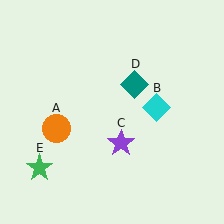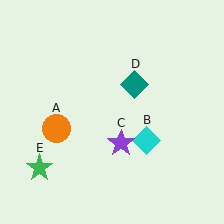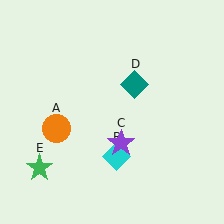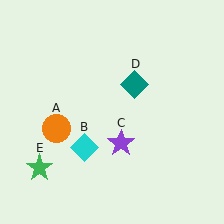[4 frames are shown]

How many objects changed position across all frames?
1 object changed position: cyan diamond (object B).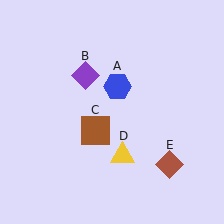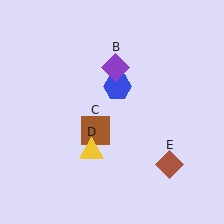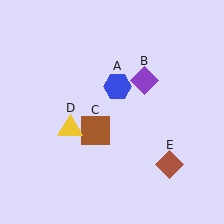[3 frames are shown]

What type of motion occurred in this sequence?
The purple diamond (object B), yellow triangle (object D) rotated clockwise around the center of the scene.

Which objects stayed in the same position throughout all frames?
Blue hexagon (object A) and brown square (object C) and brown diamond (object E) remained stationary.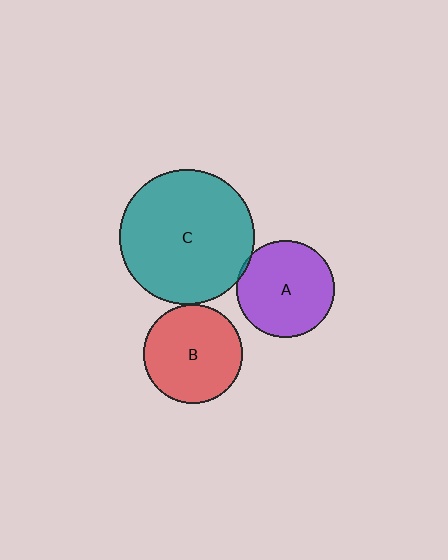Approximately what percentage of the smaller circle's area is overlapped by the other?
Approximately 5%.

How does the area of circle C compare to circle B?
Approximately 1.9 times.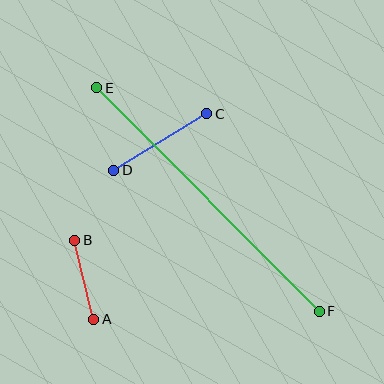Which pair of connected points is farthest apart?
Points E and F are farthest apart.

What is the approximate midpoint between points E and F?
The midpoint is at approximately (208, 200) pixels.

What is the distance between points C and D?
The distance is approximately 109 pixels.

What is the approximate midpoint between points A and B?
The midpoint is at approximately (84, 280) pixels.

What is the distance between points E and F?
The distance is approximately 315 pixels.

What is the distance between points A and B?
The distance is approximately 81 pixels.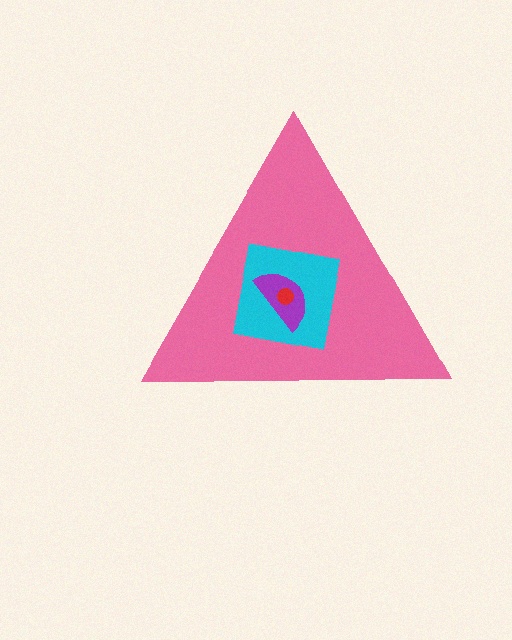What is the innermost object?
The red circle.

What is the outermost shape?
The pink triangle.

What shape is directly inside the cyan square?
The purple semicircle.